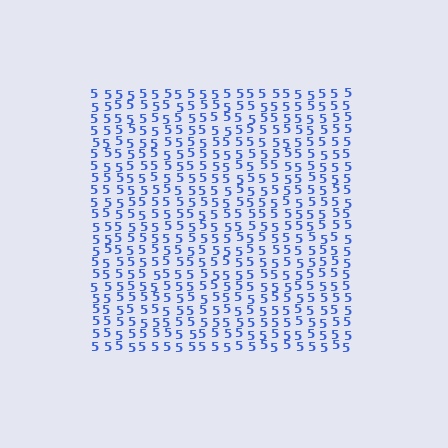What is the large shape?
The large shape is a square.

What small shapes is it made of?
It is made of small digit 5's.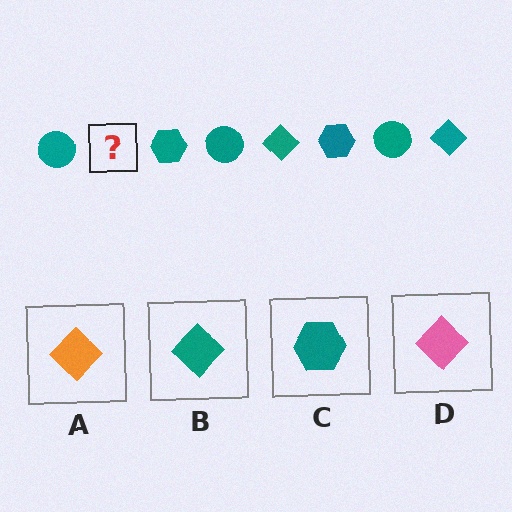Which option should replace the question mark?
Option B.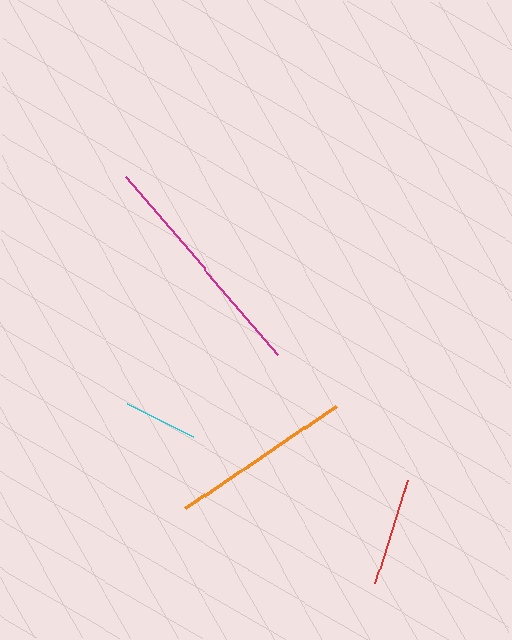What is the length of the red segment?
The red segment is approximately 108 pixels long.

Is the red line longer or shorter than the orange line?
The orange line is longer than the red line.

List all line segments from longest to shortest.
From longest to shortest: magenta, orange, red, cyan.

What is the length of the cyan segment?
The cyan segment is approximately 74 pixels long.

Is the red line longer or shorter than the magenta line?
The magenta line is longer than the red line.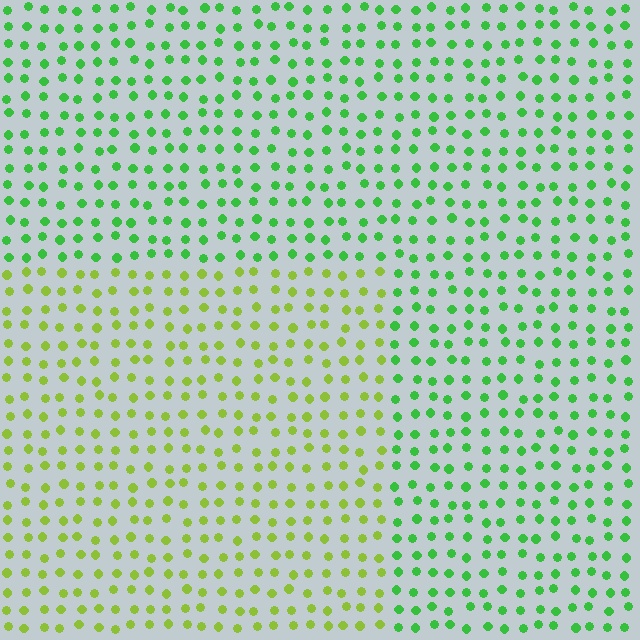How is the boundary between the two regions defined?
The boundary is defined purely by a slight shift in hue (about 40 degrees). Spacing, size, and orientation are identical on both sides.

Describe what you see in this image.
The image is filled with small green elements in a uniform arrangement. A rectangle-shaped region is visible where the elements are tinted to a slightly different hue, forming a subtle color boundary.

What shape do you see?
I see a rectangle.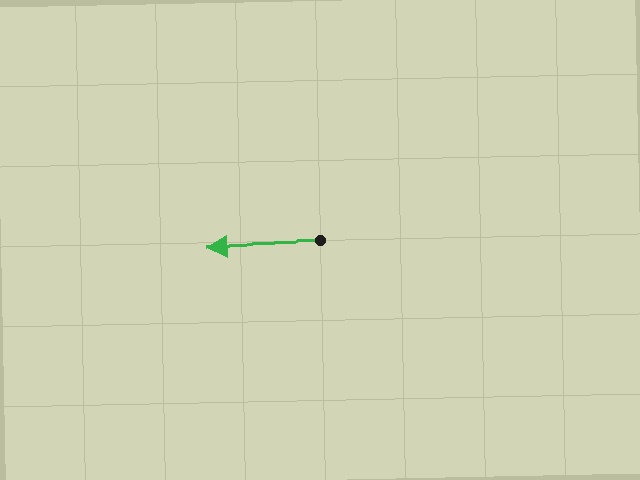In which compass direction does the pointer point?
West.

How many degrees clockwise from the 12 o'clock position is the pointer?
Approximately 267 degrees.